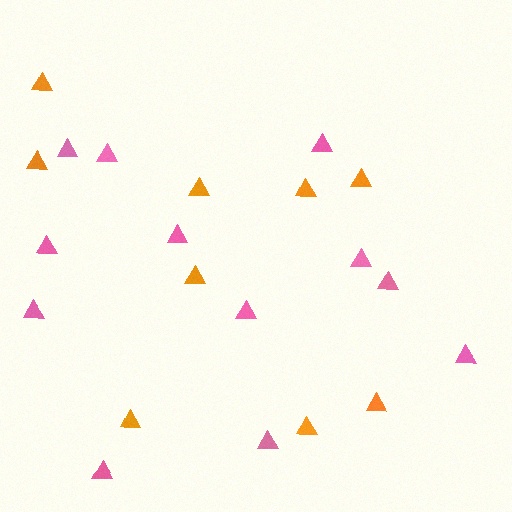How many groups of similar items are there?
There are 2 groups: one group of orange triangles (9) and one group of pink triangles (12).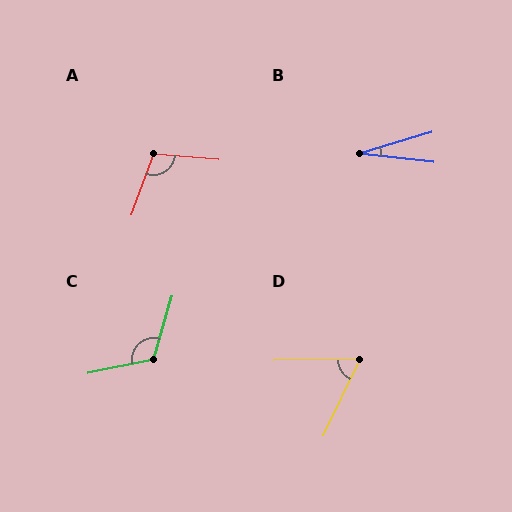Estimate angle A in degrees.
Approximately 106 degrees.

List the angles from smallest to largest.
B (23°), D (64°), A (106°), C (118°).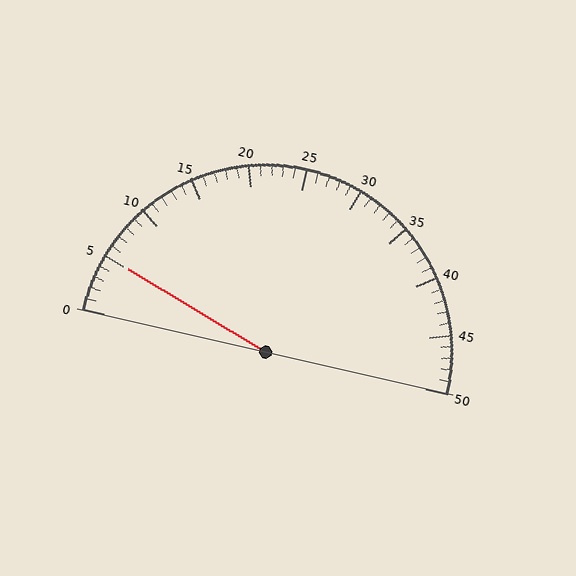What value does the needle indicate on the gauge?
The needle indicates approximately 5.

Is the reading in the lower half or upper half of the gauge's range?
The reading is in the lower half of the range (0 to 50).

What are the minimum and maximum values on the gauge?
The gauge ranges from 0 to 50.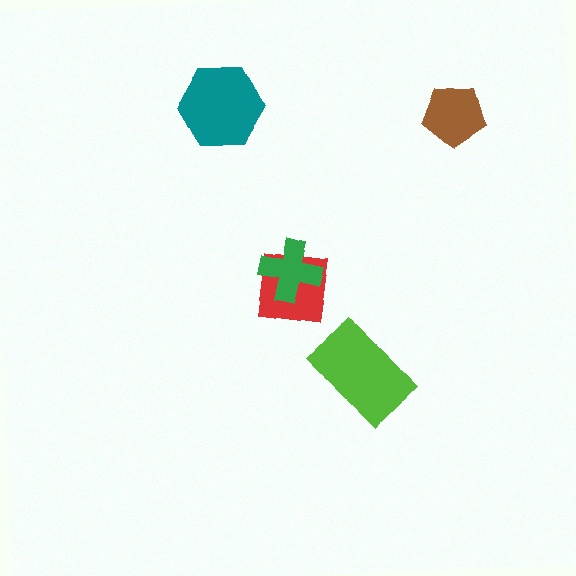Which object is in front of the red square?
The green cross is in front of the red square.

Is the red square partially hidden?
Yes, it is partially covered by another shape.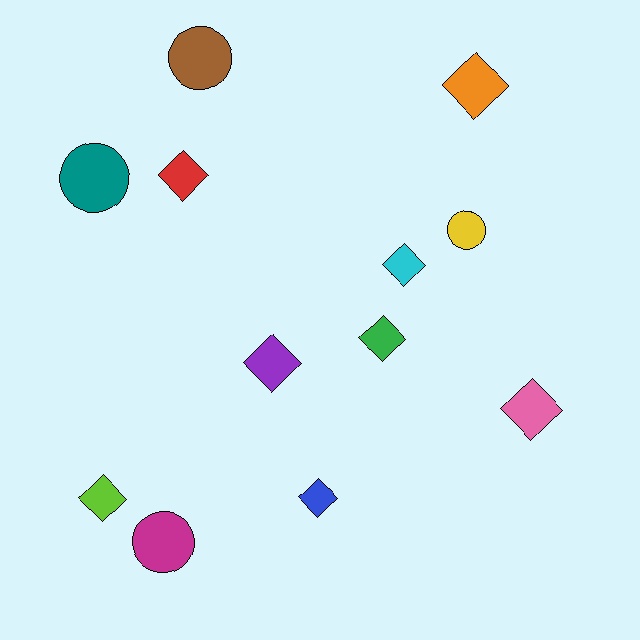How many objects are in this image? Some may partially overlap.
There are 12 objects.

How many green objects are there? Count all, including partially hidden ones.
There is 1 green object.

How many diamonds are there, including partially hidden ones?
There are 8 diamonds.